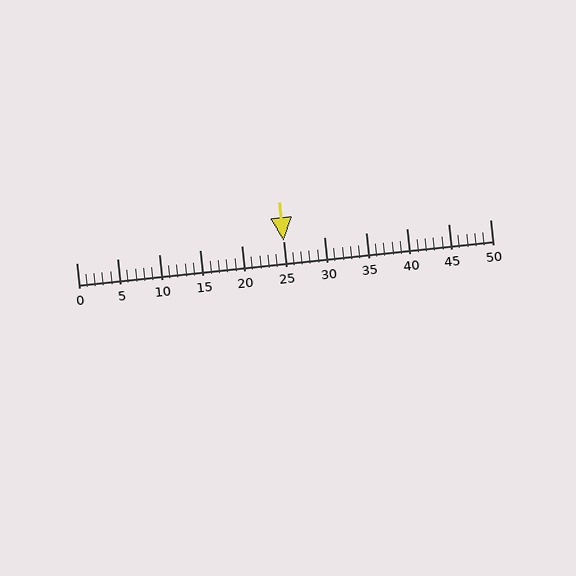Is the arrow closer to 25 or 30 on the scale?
The arrow is closer to 25.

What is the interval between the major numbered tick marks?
The major tick marks are spaced 5 units apart.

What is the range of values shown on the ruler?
The ruler shows values from 0 to 50.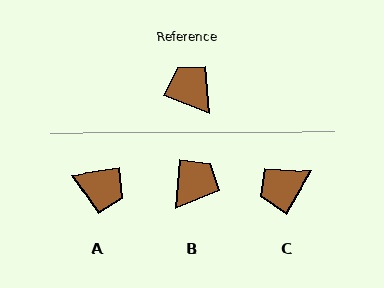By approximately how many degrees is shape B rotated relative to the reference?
Approximately 73 degrees clockwise.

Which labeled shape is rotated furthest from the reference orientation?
A, about 149 degrees away.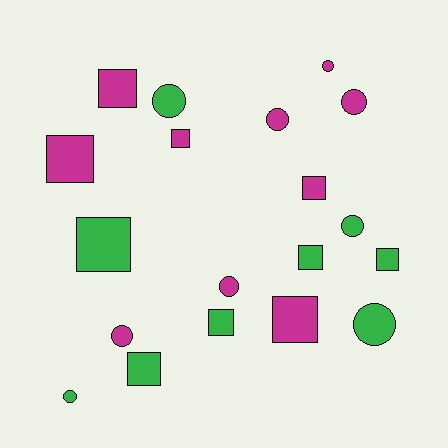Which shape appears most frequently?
Square, with 10 objects.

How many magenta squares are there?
There are 5 magenta squares.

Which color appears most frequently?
Magenta, with 10 objects.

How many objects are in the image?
There are 19 objects.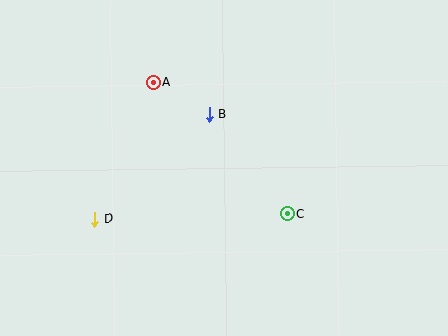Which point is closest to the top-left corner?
Point A is closest to the top-left corner.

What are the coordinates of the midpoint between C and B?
The midpoint between C and B is at (248, 164).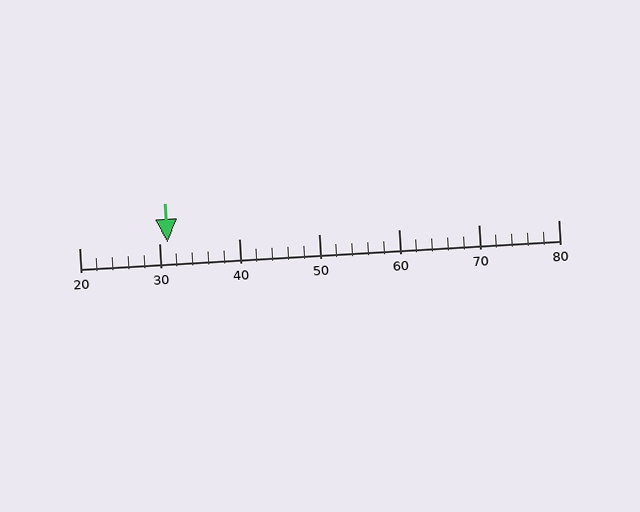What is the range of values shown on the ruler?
The ruler shows values from 20 to 80.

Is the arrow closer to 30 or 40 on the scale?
The arrow is closer to 30.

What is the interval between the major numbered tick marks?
The major tick marks are spaced 10 units apart.